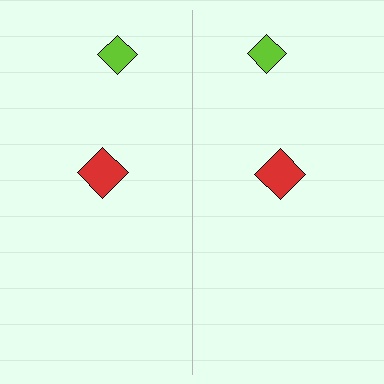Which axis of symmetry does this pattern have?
The pattern has a vertical axis of symmetry running through the center of the image.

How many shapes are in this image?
There are 4 shapes in this image.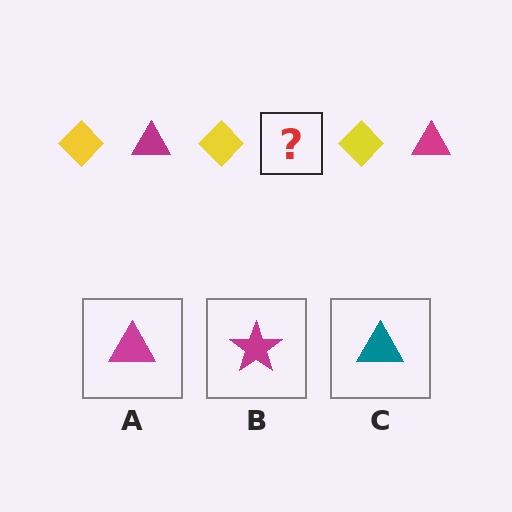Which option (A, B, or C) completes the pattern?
A.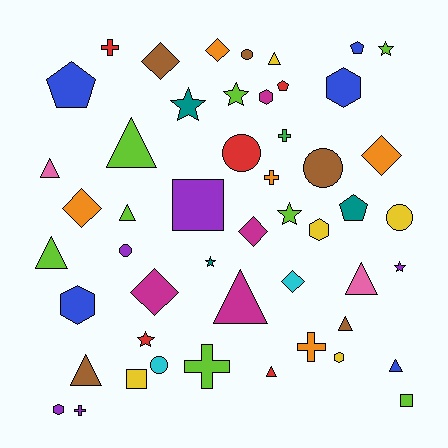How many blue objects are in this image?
There are 5 blue objects.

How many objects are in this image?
There are 50 objects.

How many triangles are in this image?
There are 11 triangles.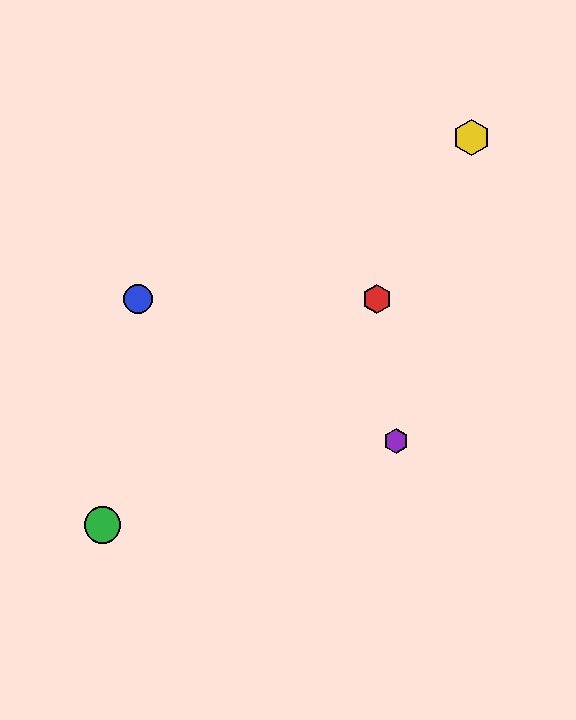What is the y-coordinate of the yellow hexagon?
The yellow hexagon is at y≈137.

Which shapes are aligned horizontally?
The red hexagon, the blue circle are aligned horizontally.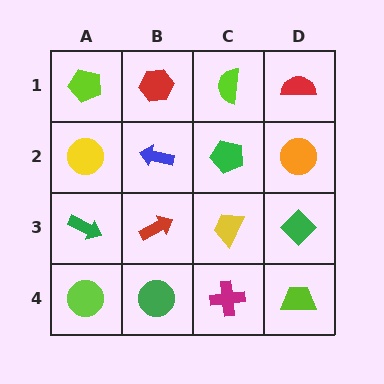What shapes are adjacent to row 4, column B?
A red arrow (row 3, column B), a lime circle (row 4, column A), a magenta cross (row 4, column C).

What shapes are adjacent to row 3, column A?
A yellow circle (row 2, column A), a lime circle (row 4, column A), a red arrow (row 3, column B).